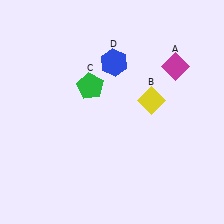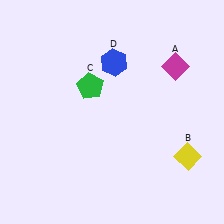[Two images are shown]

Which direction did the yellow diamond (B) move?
The yellow diamond (B) moved down.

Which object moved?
The yellow diamond (B) moved down.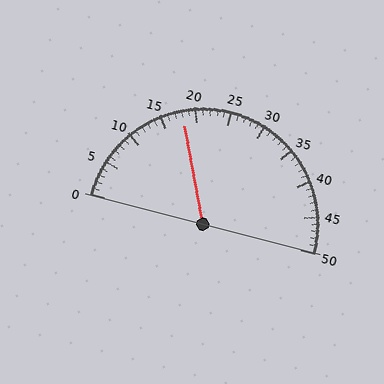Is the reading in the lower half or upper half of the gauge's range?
The reading is in the lower half of the range (0 to 50).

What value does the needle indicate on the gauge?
The needle indicates approximately 18.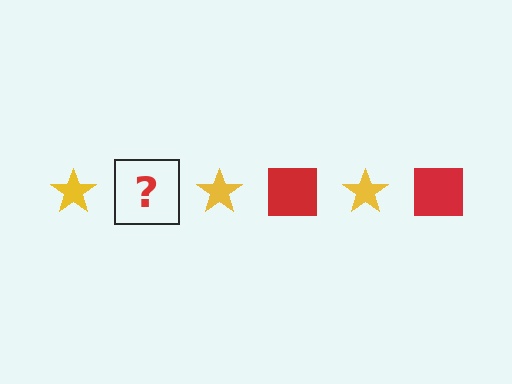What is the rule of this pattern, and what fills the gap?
The rule is that the pattern alternates between yellow star and red square. The gap should be filled with a red square.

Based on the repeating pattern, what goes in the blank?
The blank should be a red square.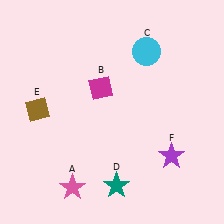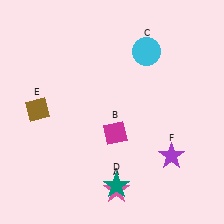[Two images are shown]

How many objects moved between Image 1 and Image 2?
2 objects moved between the two images.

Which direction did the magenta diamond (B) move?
The magenta diamond (B) moved down.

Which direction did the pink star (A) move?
The pink star (A) moved right.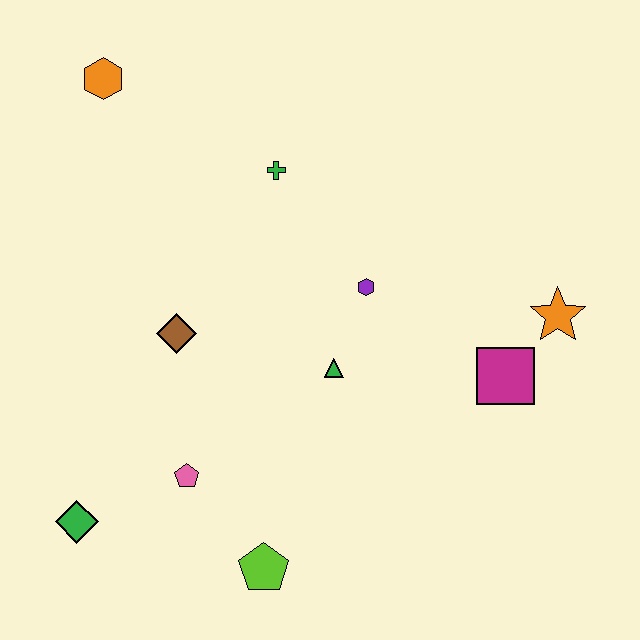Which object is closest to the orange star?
The magenta square is closest to the orange star.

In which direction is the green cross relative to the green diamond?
The green cross is above the green diamond.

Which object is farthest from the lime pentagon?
The orange hexagon is farthest from the lime pentagon.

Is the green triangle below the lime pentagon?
No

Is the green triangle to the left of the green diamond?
No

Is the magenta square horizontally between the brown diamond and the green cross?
No